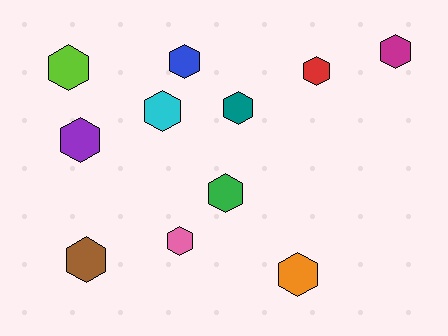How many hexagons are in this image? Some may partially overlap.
There are 11 hexagons.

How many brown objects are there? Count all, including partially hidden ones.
There is 1 brown object.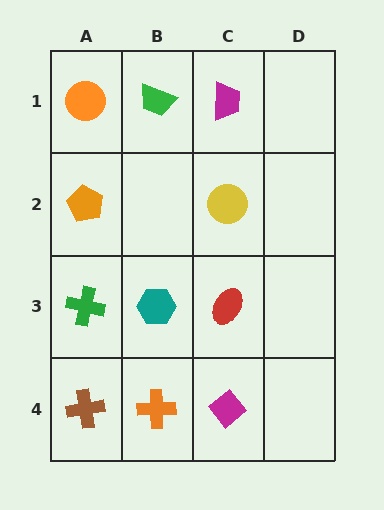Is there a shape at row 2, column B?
No, that cell is empty.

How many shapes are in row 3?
3 shapes.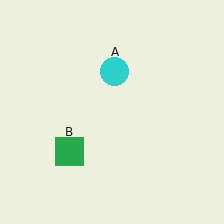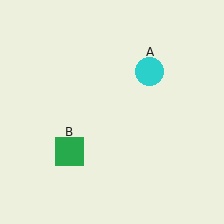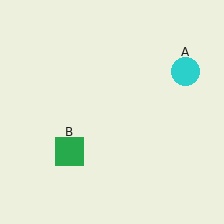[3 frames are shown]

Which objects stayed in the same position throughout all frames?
Green square (object B) remained stationary.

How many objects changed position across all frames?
1 object changed position: cyan circle (object A).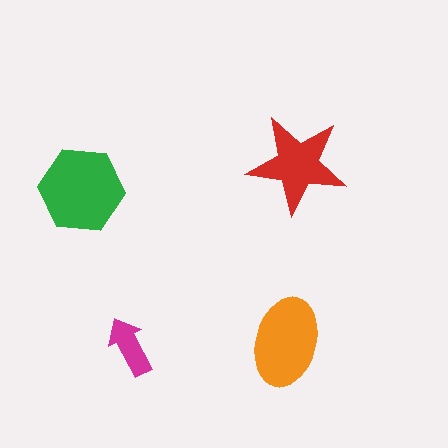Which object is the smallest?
The magenta arrow.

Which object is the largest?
The green hexagon.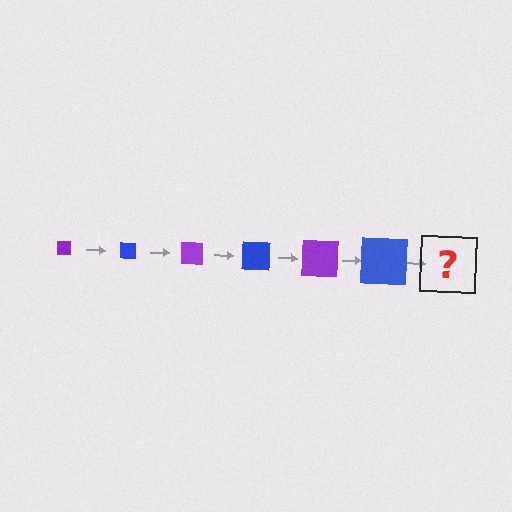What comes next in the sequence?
The next element should be a purple square, larger than the previous one.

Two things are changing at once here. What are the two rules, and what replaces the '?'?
The two rules are that the square grows larger each step and the color cycles through purple and blue. The '?' should be a purple square, larger than the previous one.